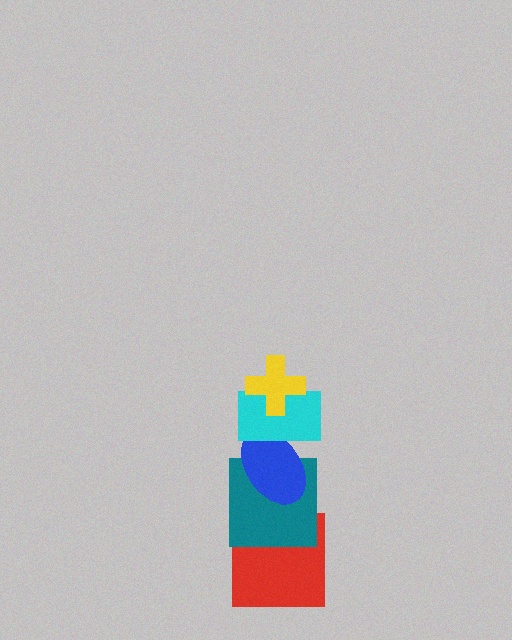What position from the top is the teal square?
The teal square is 4th from the top.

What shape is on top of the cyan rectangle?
The yellow cross is on top of the cyan rectangle.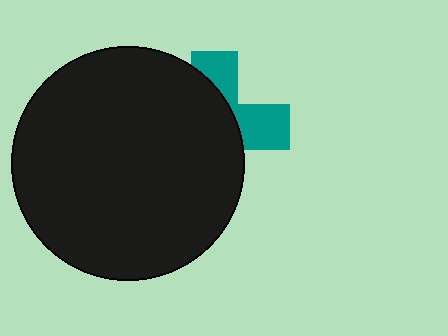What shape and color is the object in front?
The object in front is a black circle.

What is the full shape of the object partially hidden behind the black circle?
The partially hidden object is a teal cross.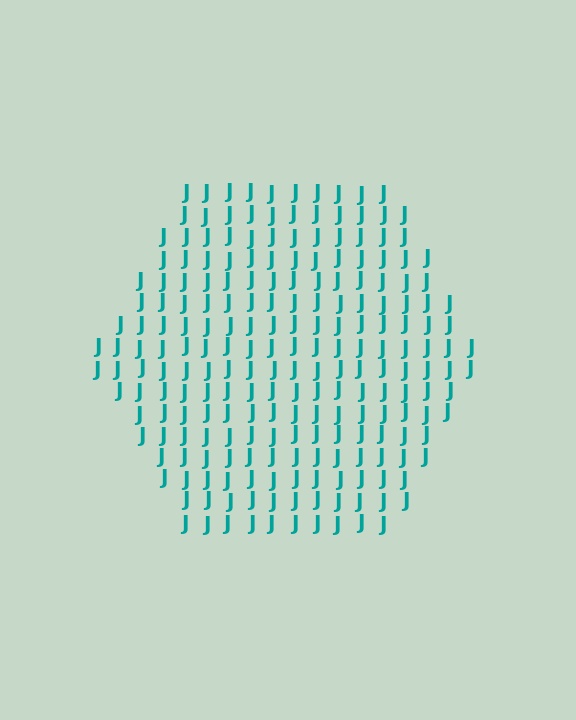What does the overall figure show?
The overall figure shows a hexagon.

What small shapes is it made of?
It is made of small letter J's.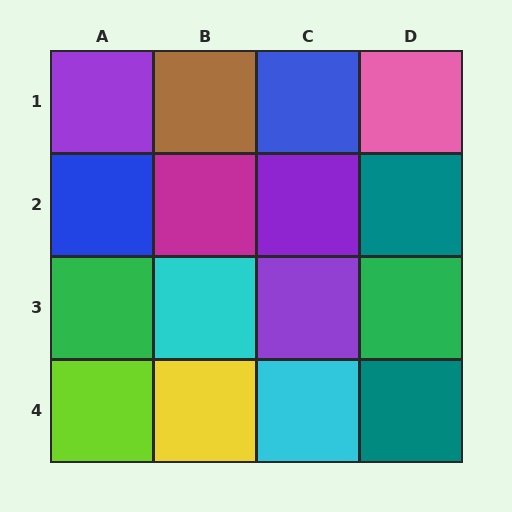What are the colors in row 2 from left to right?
Blue, magenta, purple, teal.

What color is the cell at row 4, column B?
Yellow.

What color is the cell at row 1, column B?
Brown.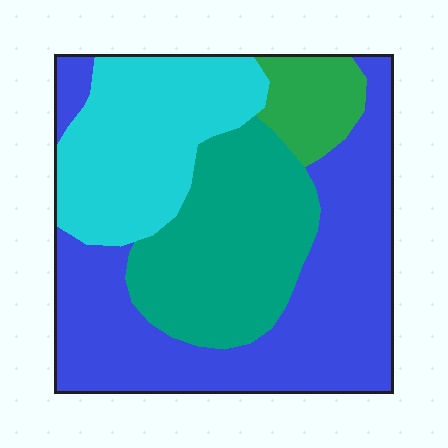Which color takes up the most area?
Blue, at roughly 45%.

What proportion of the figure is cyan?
Cyan takes up between a sixth and a third of the figure.